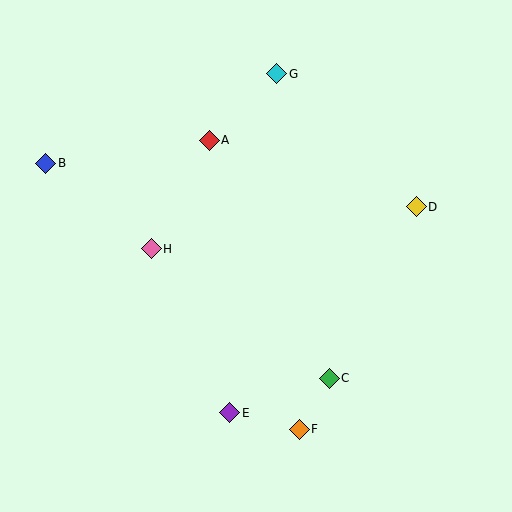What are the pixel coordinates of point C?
Point C is at (329, 378).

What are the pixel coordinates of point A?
Point A is at (209, 140).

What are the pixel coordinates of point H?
Point H is at (151, 249).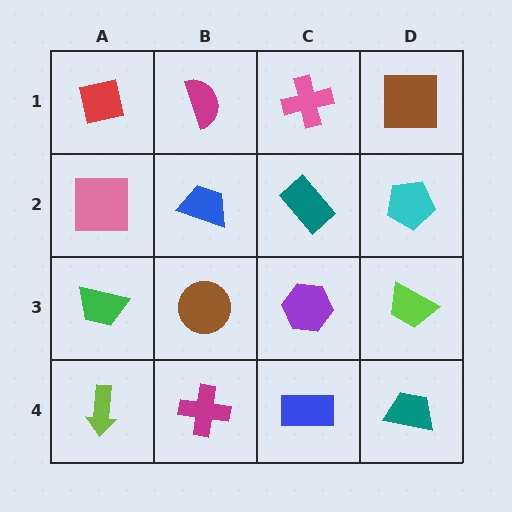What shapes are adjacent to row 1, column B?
A blue trapezoid (row 2, column B), a red square (row 1, column A), a pink cross (row 1, column C).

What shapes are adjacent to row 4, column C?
A purple hexagon (row 3, column C), a magenta cross (row 4, column B), a teal trapezoid (row 4, column D).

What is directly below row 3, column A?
A lime arrow.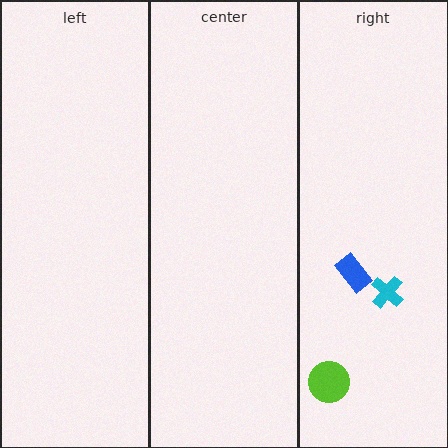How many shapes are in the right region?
3.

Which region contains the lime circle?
The right region.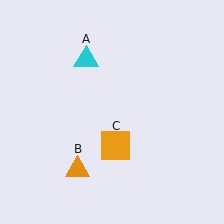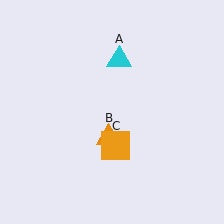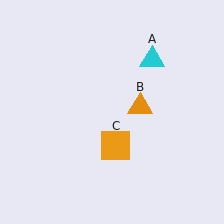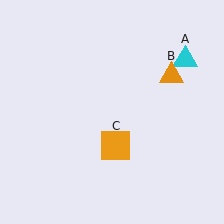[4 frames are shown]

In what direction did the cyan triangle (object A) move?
The cyan triangle (object A) moved right.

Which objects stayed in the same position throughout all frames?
Orange square (object C) remained stationary.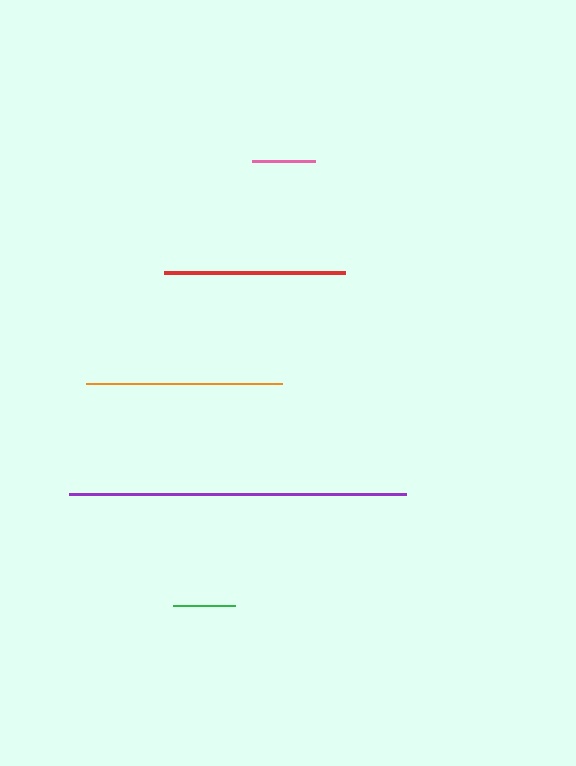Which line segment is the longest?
The purple line is the longest at approximately 337 pixels.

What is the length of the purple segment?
The purple segment is approximately 337 pixels long.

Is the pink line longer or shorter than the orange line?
The orange line is longer than the pink line.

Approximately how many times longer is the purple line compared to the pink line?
The purple line is approximately 5.3 times the length of the pink line.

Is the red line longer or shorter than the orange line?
The orange line is longer than the red line.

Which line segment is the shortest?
The green line is the shortest at approximately 61 pixels.